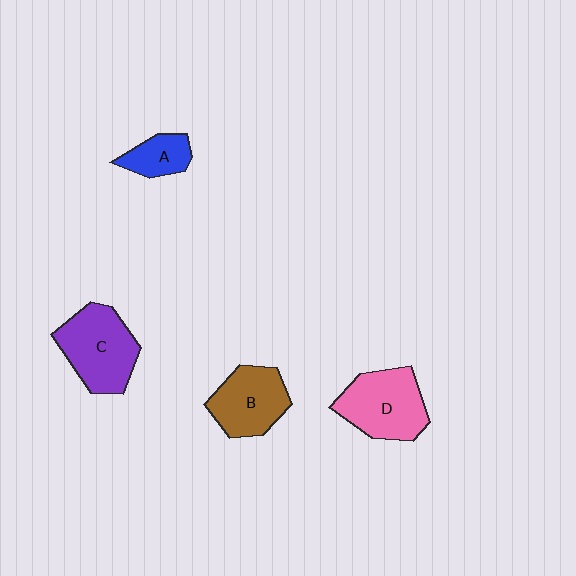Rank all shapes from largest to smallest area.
From largest to smallest: C (purple), D (pink), B (brown), A (blue).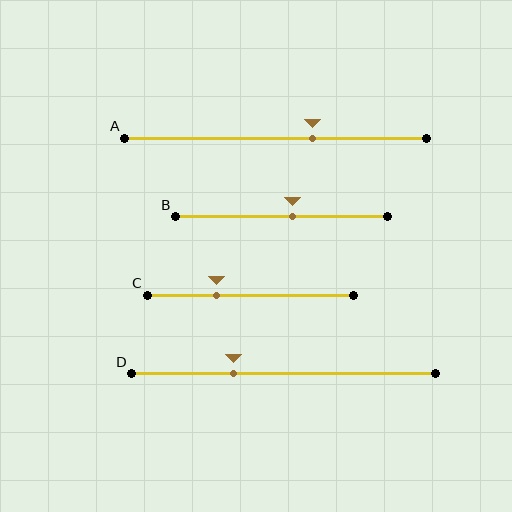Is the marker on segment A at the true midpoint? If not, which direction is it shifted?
No, the marker on segment A is shifted to the right by about 12% of the segment length.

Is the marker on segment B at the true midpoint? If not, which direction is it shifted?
No, the marker on segment B is shifted to the right by about 5% of the segment length.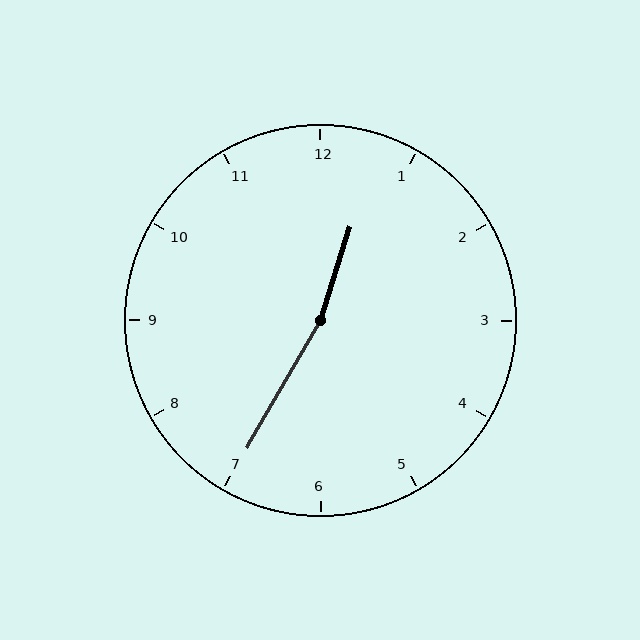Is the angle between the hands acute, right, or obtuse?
It is obtuse.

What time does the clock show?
12:35.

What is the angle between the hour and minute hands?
Approximately 168 degrees.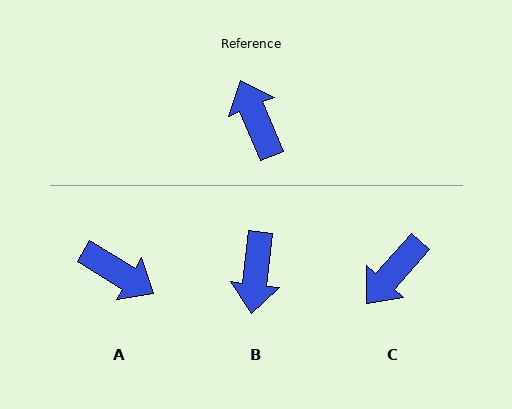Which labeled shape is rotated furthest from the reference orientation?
B, about 151 degrees away.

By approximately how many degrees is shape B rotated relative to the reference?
Approximately 151 degrees counter-clockwise.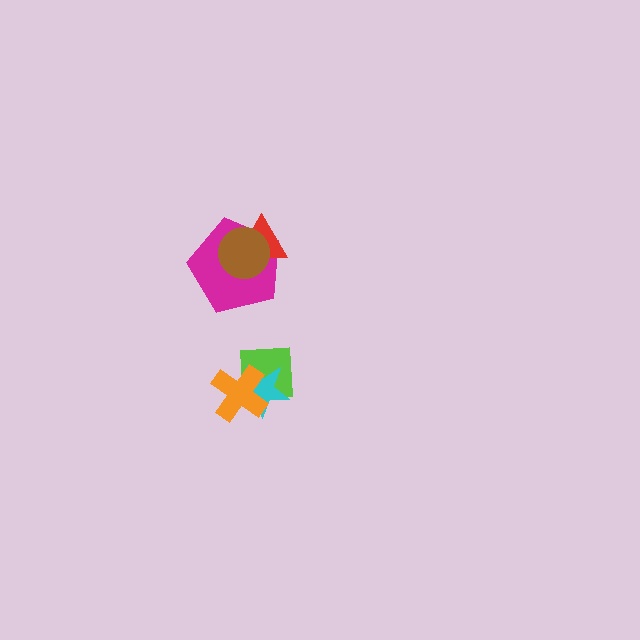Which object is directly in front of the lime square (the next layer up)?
The cyan star is directly in front of the lime square.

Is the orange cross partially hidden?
No, no other shape covers it.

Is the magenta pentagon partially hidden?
Yes, it is partially covered by another shape.